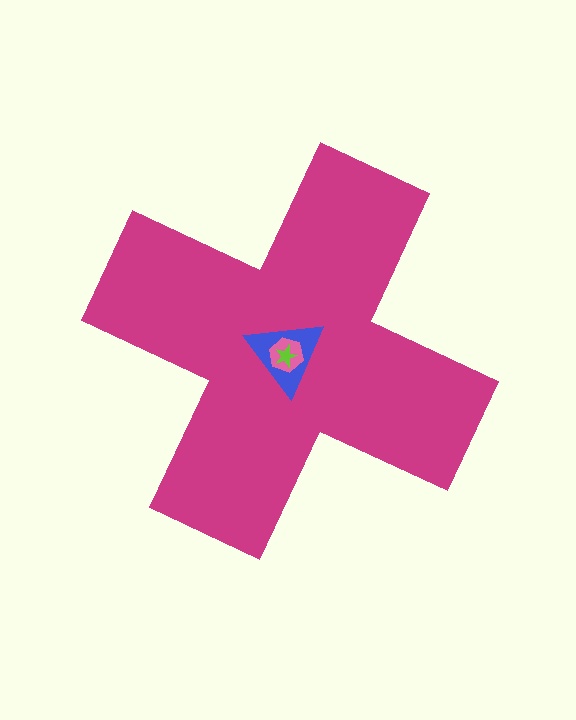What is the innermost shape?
The lime star.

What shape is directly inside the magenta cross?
The blue triangle.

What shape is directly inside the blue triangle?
The pink hexagon.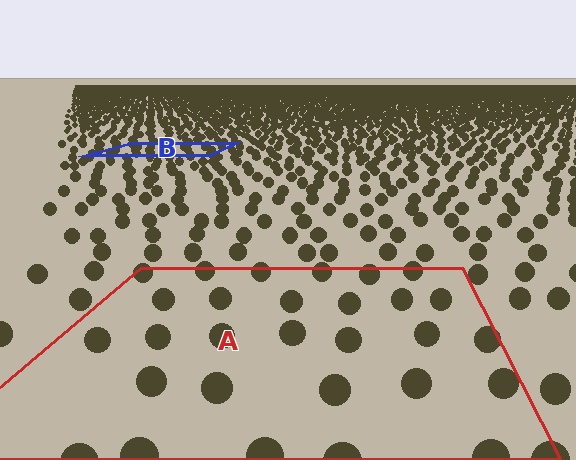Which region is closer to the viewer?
Region A is closer. The texture elements there are larger and more spread out.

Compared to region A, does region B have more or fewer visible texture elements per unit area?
Region B has more texture elements per unit area — they are packed more densely because it is farther away.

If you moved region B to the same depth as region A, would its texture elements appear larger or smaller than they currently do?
They would appear larger. At a closer depth, the same texture elements are projected at a bigger on-screen size.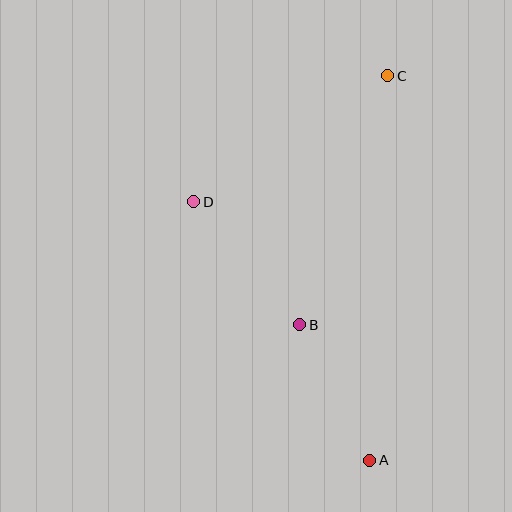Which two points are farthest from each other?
Points A and C are farthest from each other.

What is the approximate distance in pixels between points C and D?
The distance between C and D is approximately 231 pixels.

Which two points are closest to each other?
Points A and B are closest to each other.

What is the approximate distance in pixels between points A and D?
The distance between A and D is approximately 312 pixels.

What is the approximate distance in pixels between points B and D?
The distance between B and D is approximately 162 pixels.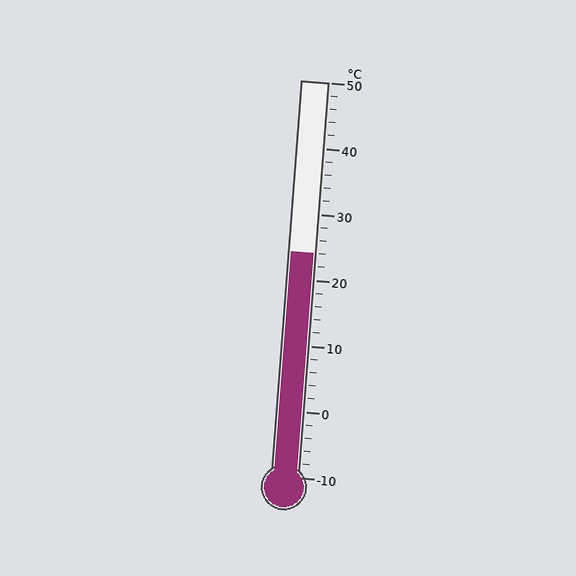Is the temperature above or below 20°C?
The temperature is above 20°C.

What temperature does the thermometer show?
The thermometer shows approximately 24°C.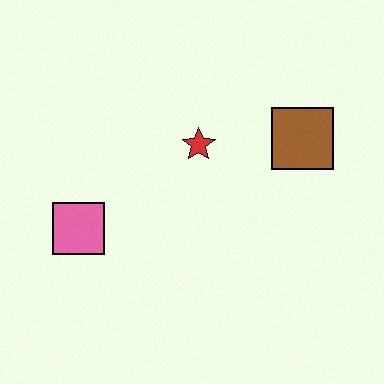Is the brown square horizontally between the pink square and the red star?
No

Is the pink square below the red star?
Yes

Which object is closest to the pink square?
The red star is closest to the pink square.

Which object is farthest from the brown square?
The pink square is farthest from the brown square.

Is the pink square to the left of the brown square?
Yes